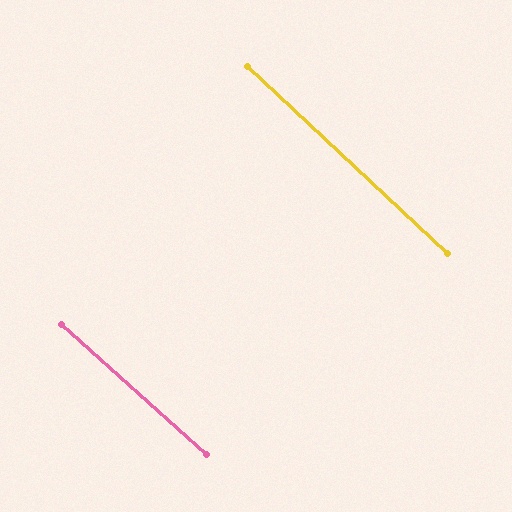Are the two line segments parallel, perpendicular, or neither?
Parallel — their directions differ by only 1.3°.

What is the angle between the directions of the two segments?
Approximately 1 degree.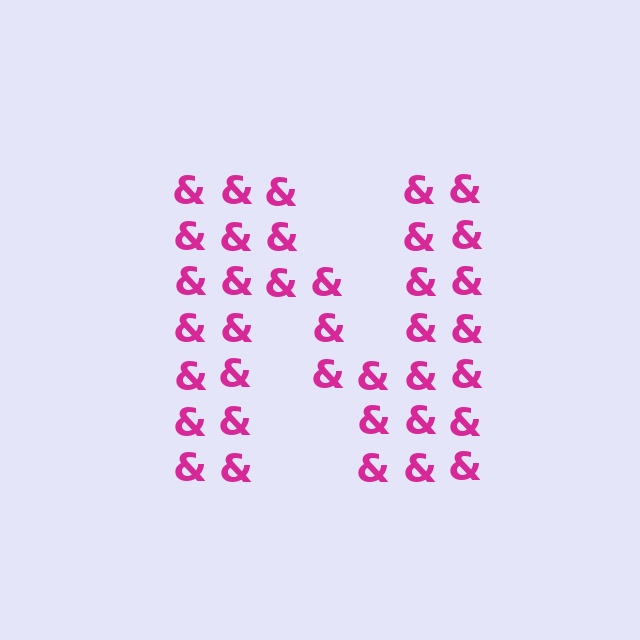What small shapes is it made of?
It is made of small ampersands.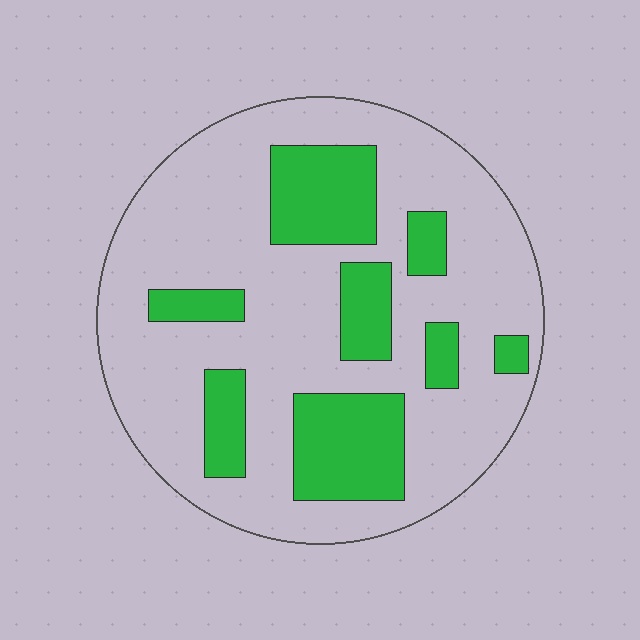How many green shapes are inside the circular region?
8.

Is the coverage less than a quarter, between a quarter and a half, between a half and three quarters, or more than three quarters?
Between a quarter and a half.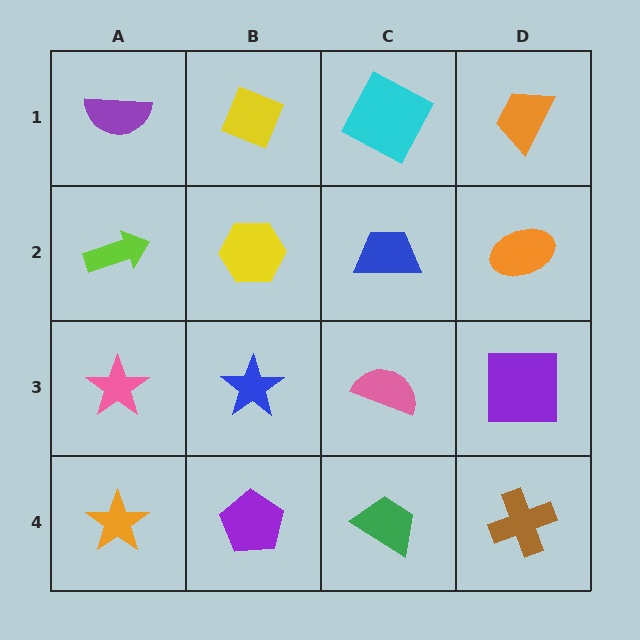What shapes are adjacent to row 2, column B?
A yellow diamond (row 1, column B), a blue star (row 3, column B), a lime arrow (row 2, column A), a blue trapezoid (row 2, column C).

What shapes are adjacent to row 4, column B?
A blue star (row 3, column B), an orange star (row 4, column A), a green trapezoid (row 4, column C).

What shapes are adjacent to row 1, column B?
A yellow hexagon (row 2, column B), a purple semicircle (row 1, column A), a cyan square (row 1, column C).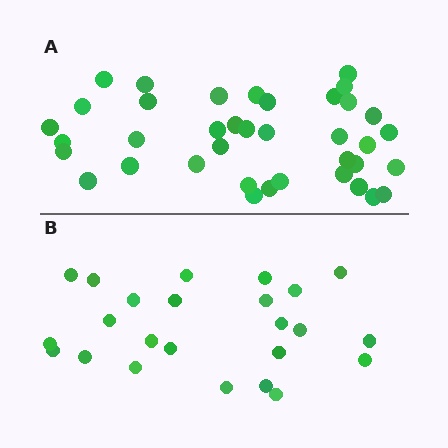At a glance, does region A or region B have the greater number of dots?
Region A (the top region) has more dots.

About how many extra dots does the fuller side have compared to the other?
Region A has approximately 15 more dots than region B.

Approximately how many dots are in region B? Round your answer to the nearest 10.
About 20 dots. (The exact count is 24, which rounds to 20.)